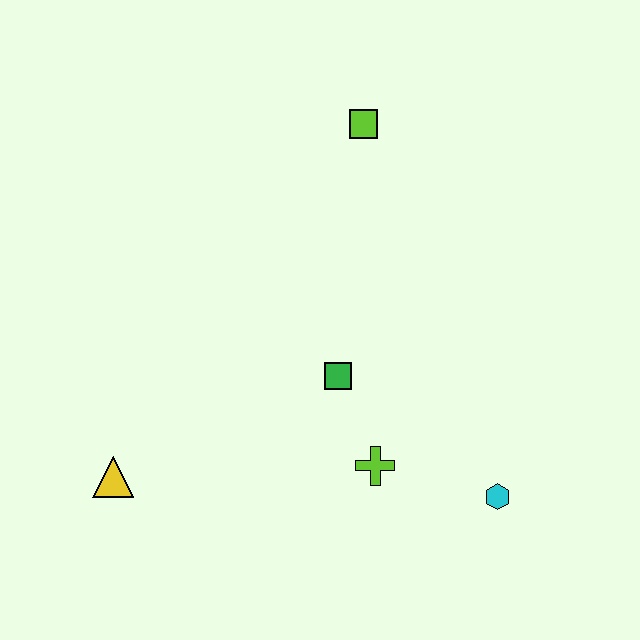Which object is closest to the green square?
The lime cross is closest to the green square.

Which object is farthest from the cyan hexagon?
The lime square is farthest from the cyan hexagon.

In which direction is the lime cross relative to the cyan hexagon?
The lime cross is to the left of the cyan hexagon.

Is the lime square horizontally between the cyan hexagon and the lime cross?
No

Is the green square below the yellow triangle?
No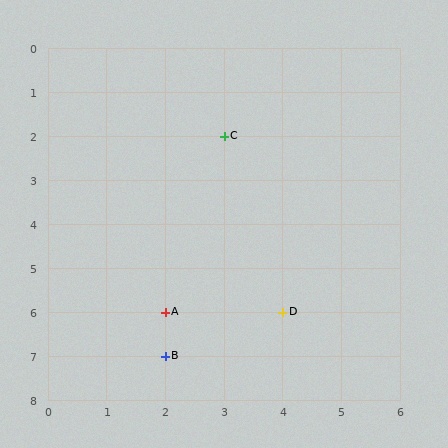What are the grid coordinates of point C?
Point C is at grid coordinates (3, 2).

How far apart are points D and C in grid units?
Points D and C are 1 column and 4 rows apart (about 4.1 grid units diagonally).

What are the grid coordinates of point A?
Point A is at grid coordinates (2, 6).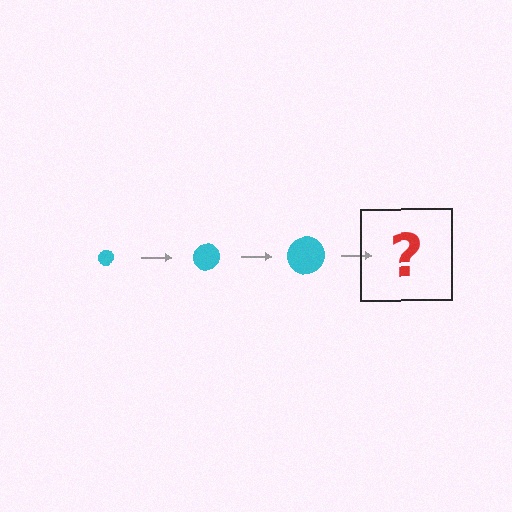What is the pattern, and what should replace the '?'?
The pattern is that the circle gets progressively larger each step. The '?' should be a cyan circle, larger than the previous one.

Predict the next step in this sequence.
The next step is a cyan circle, larger than the previous one.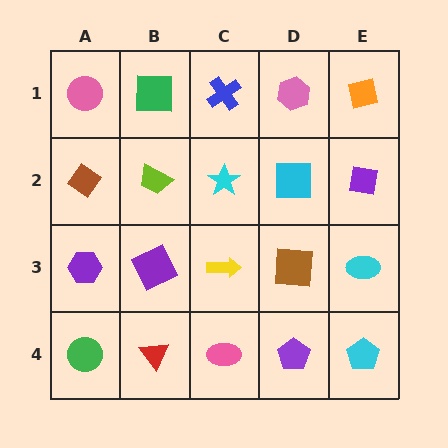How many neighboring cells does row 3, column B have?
4.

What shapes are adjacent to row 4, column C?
A yellow arrow (row 3, column C), a red triangle (row 4, column B), a purple pentagon (row 4, column D).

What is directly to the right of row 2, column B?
A cyan star.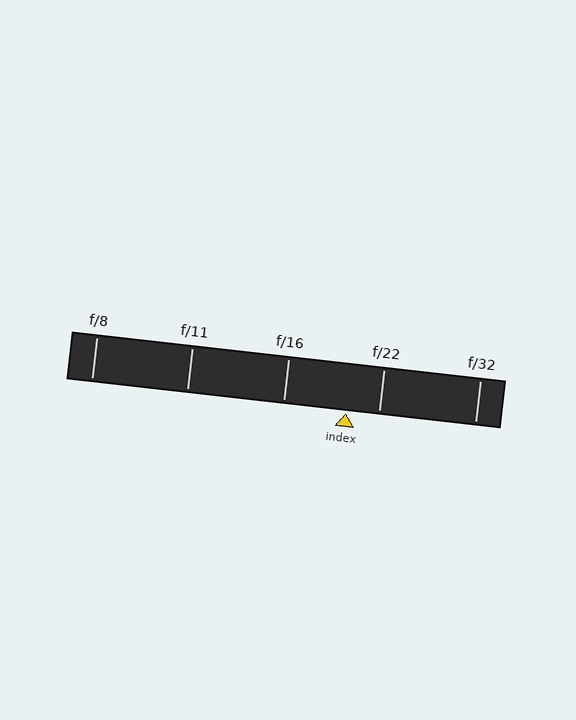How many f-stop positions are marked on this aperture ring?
There are 5 f-stop positions marked.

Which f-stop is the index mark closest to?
The index mark is closest to f/22.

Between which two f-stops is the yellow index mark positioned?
The index mark is between f/16 and f/22.